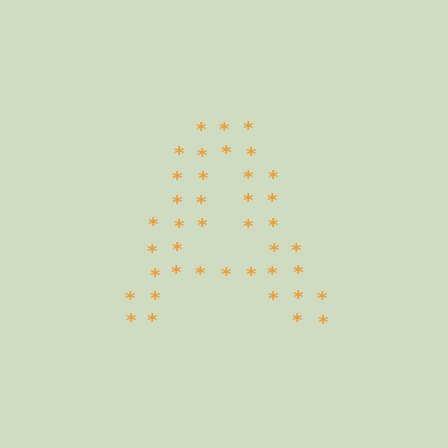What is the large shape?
The large shape is the letter A.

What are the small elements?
The small elements are asterisks.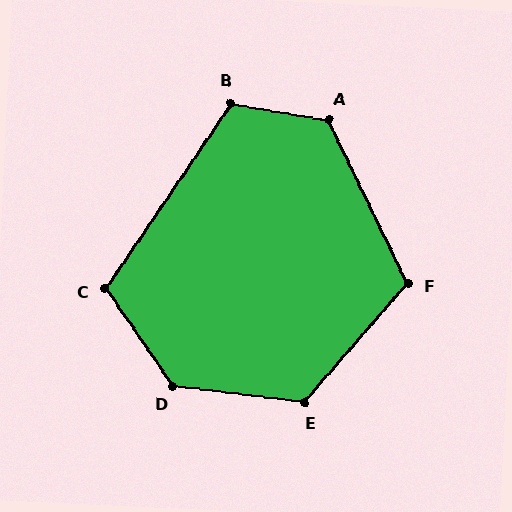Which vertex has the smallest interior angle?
C, at approximately 111 degrees.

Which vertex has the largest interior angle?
D, at approximately 132 degrees.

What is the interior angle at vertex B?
Approximately 115 degrees (obtuse).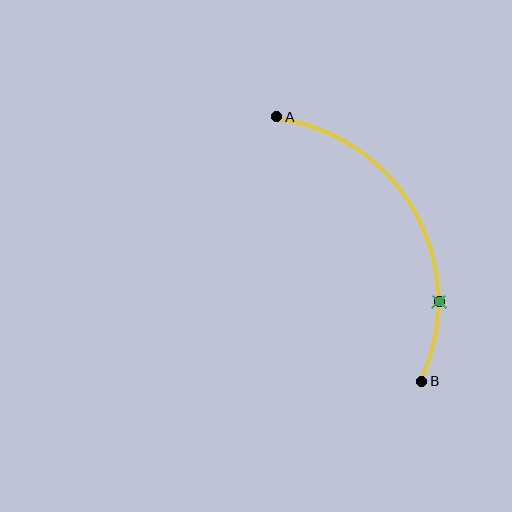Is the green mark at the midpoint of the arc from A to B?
No. The green mark lies on the arc but is closer to endpoint B. The arc midpoint would be at the point on the curve equidistant along the arc from both A and B.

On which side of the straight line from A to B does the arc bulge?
The arc bulges to the right of the straight line connecting A and B.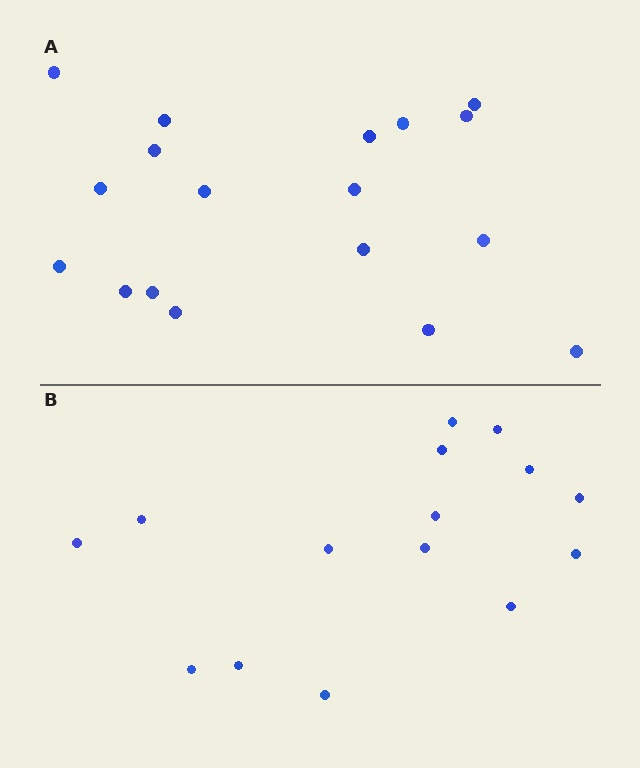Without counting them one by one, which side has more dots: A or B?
Region A (the top region) has more dots.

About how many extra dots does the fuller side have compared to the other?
Region A has just a few more — roughly 2 or 3 more dots than region B.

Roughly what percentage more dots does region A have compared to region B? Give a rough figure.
About 20% more.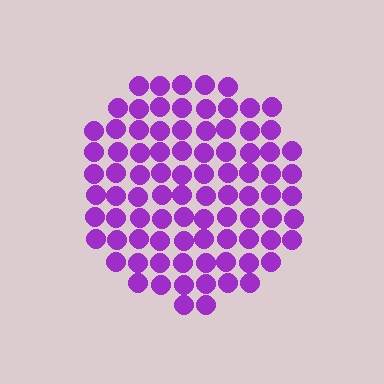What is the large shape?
The large shape is a circle.